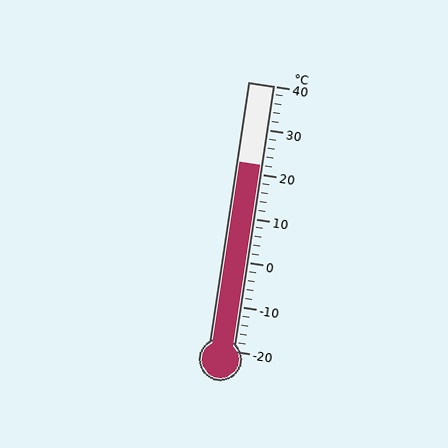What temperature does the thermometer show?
The thermometer shows approximately 22°C.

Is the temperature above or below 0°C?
The temperature is above 0°C.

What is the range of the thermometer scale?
The thermometer scale ranges from -20°C to 40°C.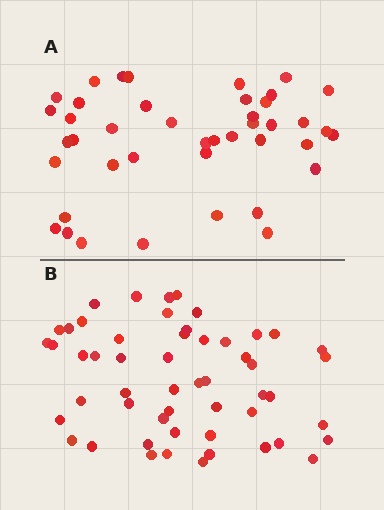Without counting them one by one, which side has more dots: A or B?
Region B (the bottom region) has more dots.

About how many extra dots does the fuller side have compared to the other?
Region B has roughly 12 or so more dots than region A.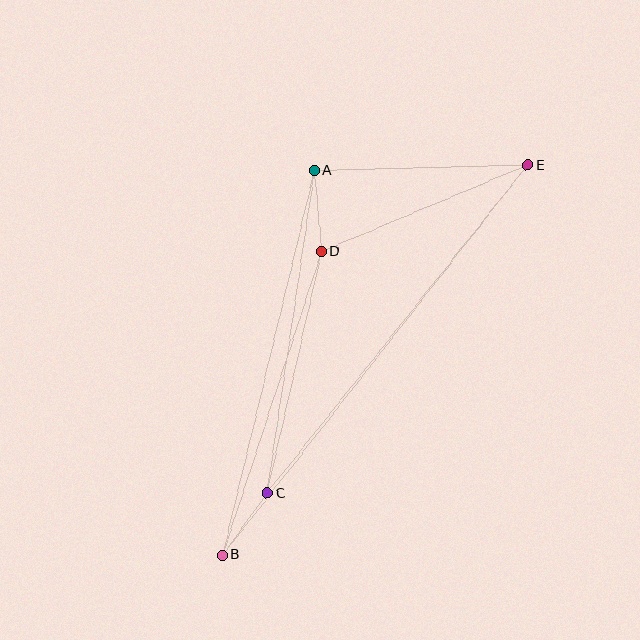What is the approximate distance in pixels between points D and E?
The distance between D and E is approximately 223 pixels.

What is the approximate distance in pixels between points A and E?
The distance between A and E is approximately 213 pixels.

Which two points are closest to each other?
Points B and C are closest to each other.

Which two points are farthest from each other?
Points B and E are farthest from each other.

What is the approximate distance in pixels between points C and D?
The distance between C and D is approximately 248 pixels.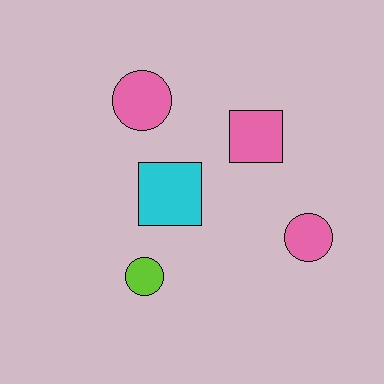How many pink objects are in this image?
There are 3 pink objects.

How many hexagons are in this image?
There are no hexagons.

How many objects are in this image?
There are 5 objects.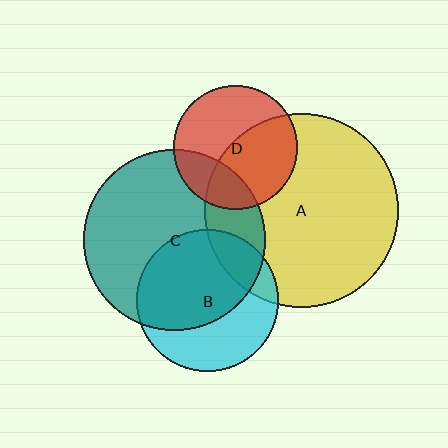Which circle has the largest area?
Circle A (yellow).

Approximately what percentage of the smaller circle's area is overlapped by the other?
Approximately 50%.